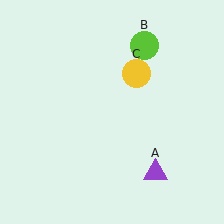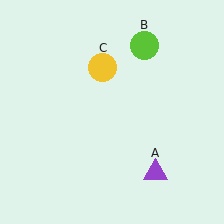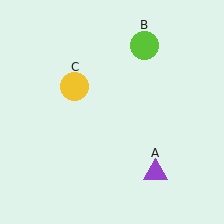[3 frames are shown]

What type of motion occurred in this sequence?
The yellow circle (object C) rotated counterclockwise around the center of the scene.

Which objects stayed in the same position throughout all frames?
Purple triangle (object A) and lime circle (object B) remained stationary.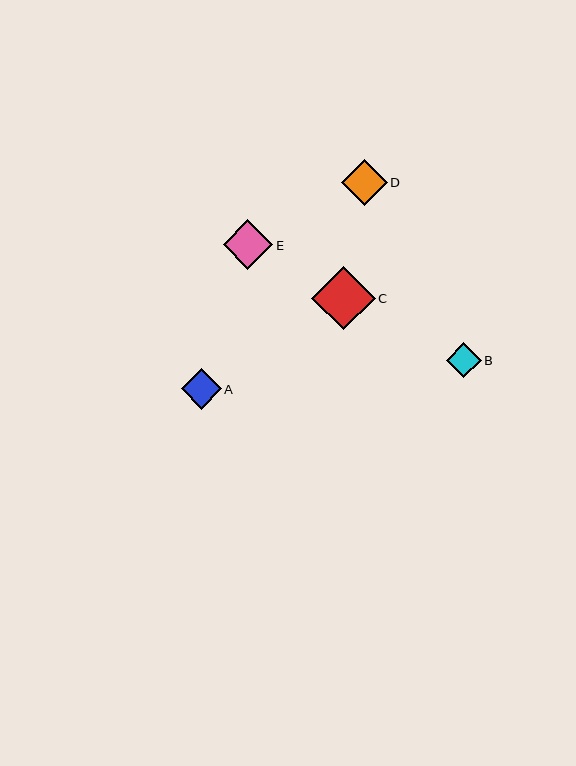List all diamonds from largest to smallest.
From largest to smallest: C, E, D, A, B.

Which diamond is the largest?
Diamond C is the largest with a size of approximately 63 pixels.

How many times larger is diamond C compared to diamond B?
Diamond C is approximately 1.8 times the size of diamond B.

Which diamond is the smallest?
Diamond B is the smallest with a size of approximately 34 pixels.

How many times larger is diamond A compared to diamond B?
Diamond A is approximately 1.2 times the size of diamond B.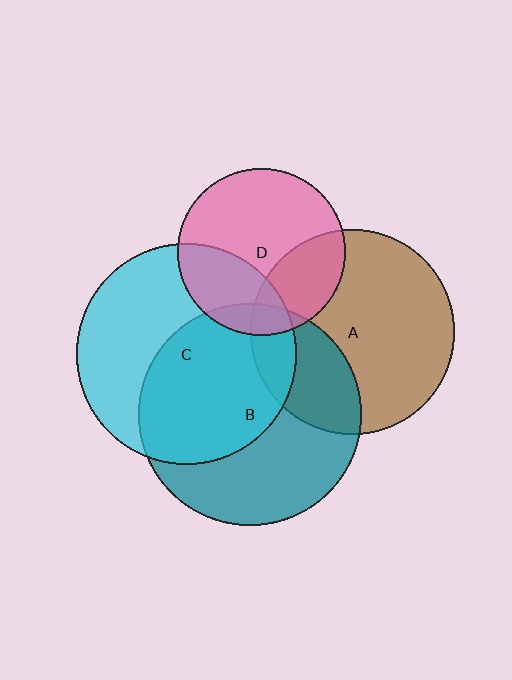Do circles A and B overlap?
Yes.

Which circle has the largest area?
Circle B (teal).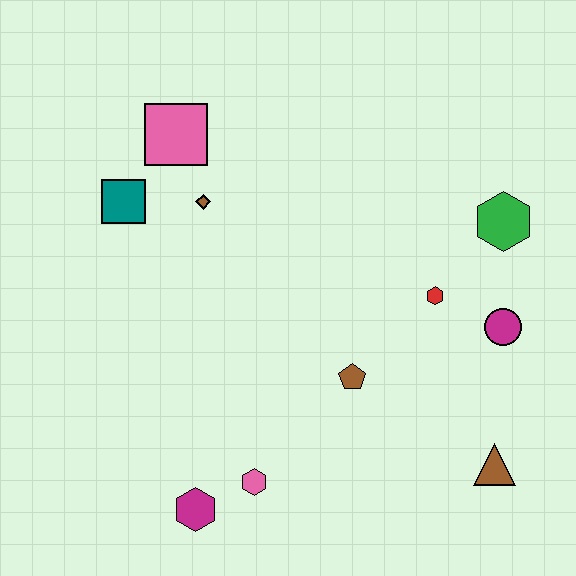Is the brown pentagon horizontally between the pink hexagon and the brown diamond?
No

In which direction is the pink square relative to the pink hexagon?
The pink square is above the pink hexagon.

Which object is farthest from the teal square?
The brown triangle is farthest from the teal square.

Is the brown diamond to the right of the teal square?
Yes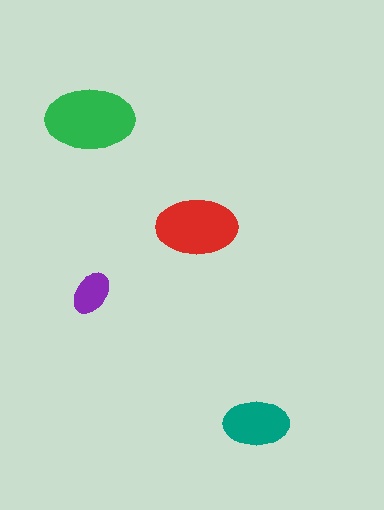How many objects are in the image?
There are 4 objects in the image.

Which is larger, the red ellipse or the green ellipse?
The green one.